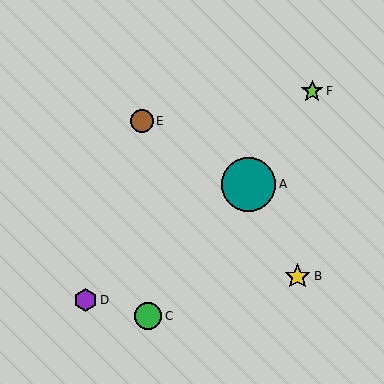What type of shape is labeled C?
Shape C is a green circle.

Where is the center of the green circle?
The center of the green circle is at (148, 316).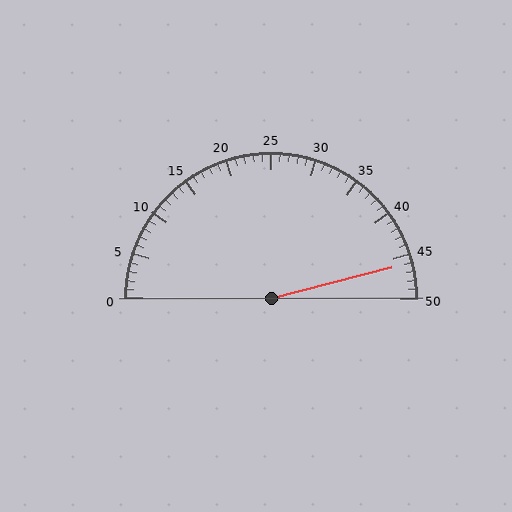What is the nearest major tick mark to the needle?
The nearest major tick mark is 45.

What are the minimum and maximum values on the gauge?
The gauge ranges from 0 to 50.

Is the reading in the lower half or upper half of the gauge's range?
The reading is in the upper half of the range (0 to 50).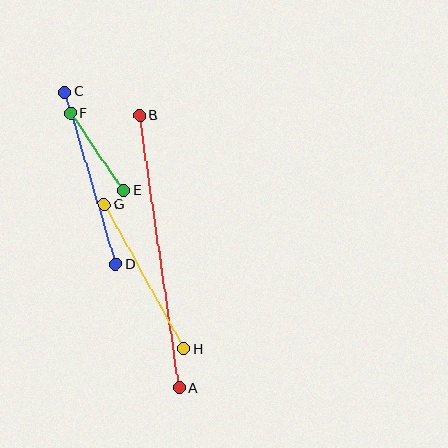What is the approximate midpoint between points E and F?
The midpoint is at approximately (97, 152) pixels.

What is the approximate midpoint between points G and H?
The midpoint is at approximately (144, 277) pixels.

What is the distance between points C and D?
The distance is approximately 180 pixels.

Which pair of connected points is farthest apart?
Points A and B are farthest apart.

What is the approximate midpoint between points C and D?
The midpoint is at approximately (90, 178) pixels.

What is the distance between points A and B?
The distance is approximately 276 pixels.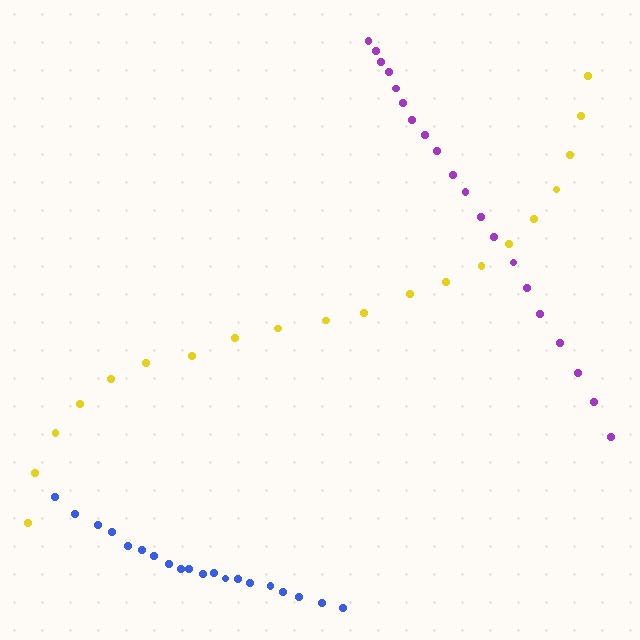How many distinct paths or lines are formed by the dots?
There are 3 distinct paths.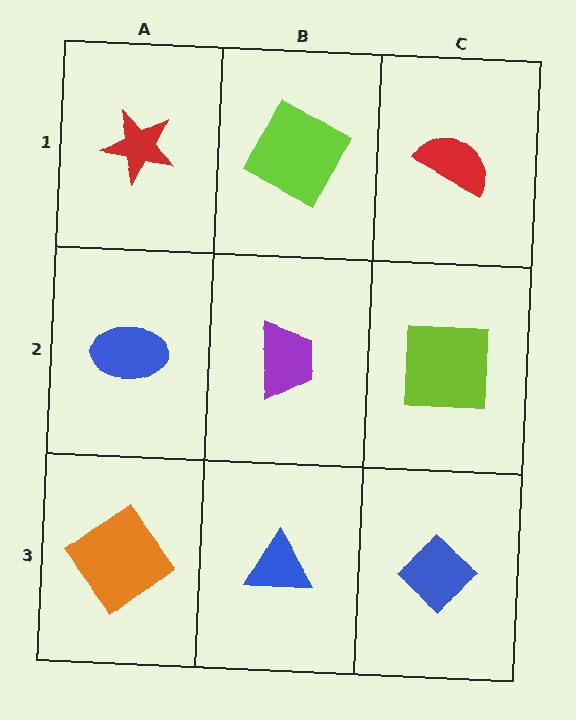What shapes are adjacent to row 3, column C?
A lime square (row 2, column C), a blue triangle (row 3, column B).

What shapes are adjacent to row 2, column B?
A lime square (row 1, column B), a blue triangle (row 3, column B), a blue ellipse (row 2, column A), a lime square (row 2, column C).